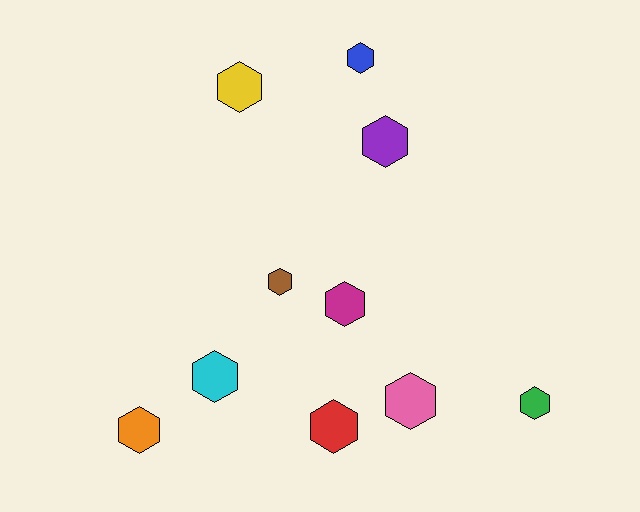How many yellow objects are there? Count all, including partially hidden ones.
There is 1 yellow object.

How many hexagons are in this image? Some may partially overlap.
There are 10 hexagons.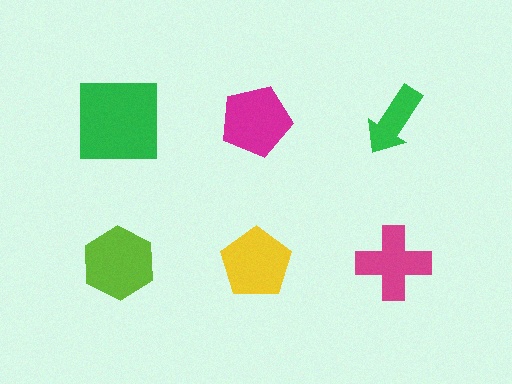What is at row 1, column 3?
A green arrow.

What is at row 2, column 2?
A yellow pentagon.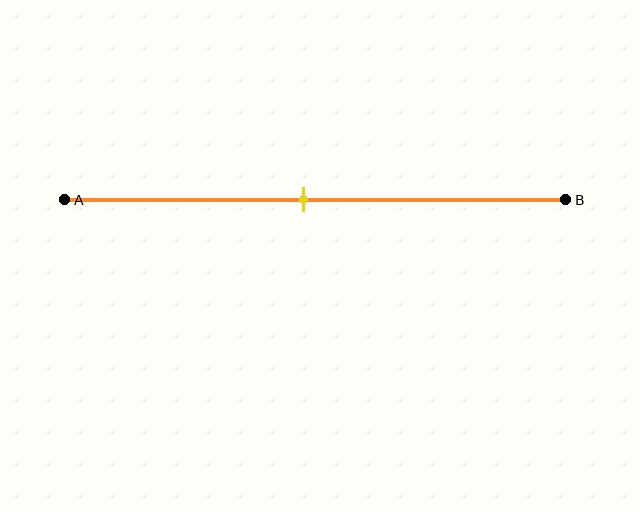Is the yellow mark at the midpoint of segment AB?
Yes, the mark is approximately at the midpoint.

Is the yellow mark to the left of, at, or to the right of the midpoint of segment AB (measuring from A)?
The yellow mark is approximately at the midpoint of segment AB.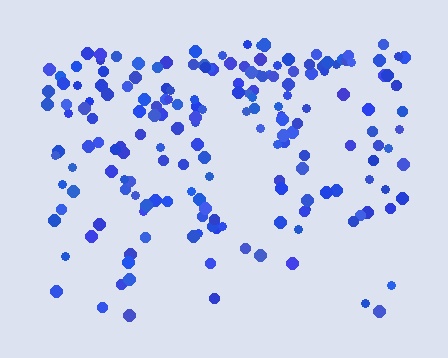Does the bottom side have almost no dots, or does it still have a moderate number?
Still a moderate number, just noticeably fewer than the top.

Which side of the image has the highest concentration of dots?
The top.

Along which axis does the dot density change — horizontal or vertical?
Vertical.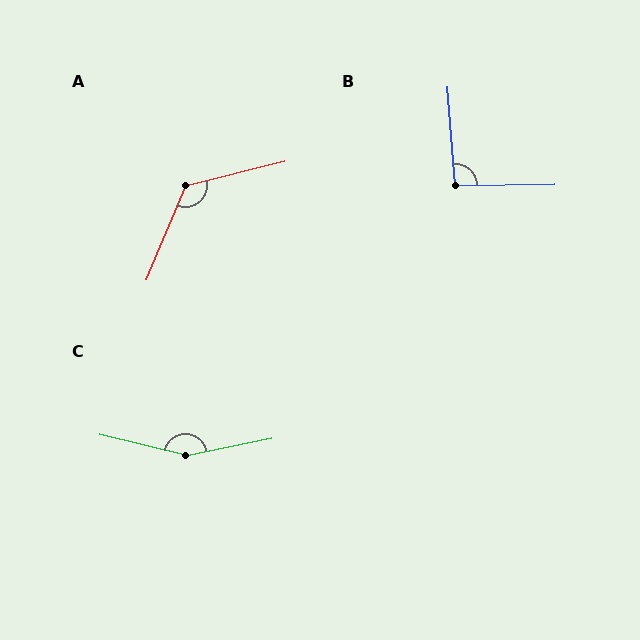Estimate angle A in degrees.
Approximately 126 degrees.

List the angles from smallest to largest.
B (94°), A (126°), C (155°).